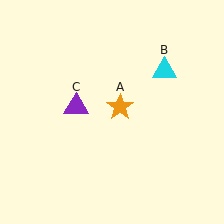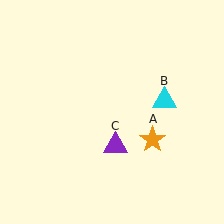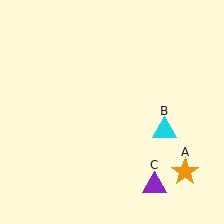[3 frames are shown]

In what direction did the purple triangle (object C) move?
The purple triangle (object C) moved down and to the right.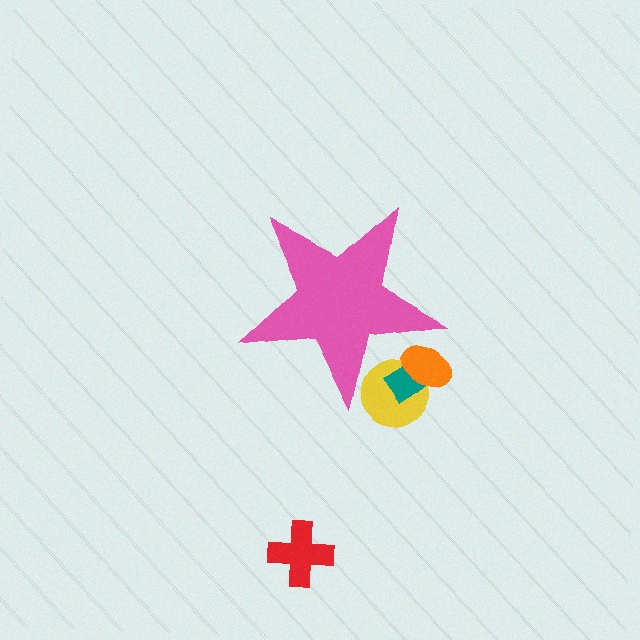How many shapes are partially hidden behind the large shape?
3 shapes are partially hidden.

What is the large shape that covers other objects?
A pink star.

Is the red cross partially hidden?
No, the red cross is fully visible.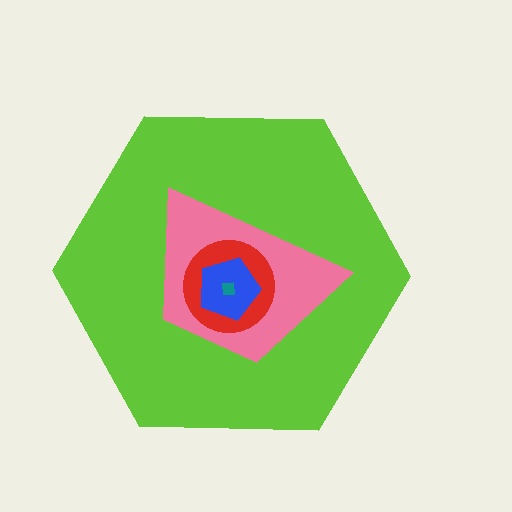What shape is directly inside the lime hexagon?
The pink trapezoid.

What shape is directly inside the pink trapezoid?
The red circle.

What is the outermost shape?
The lime hexagon.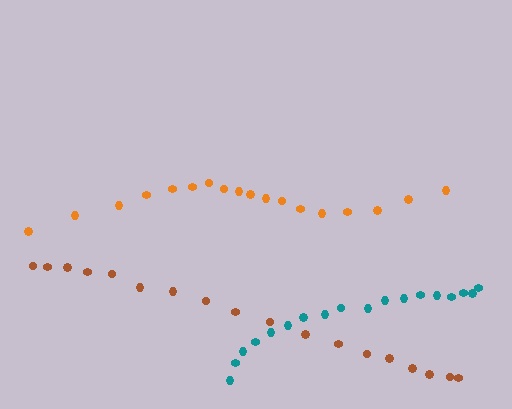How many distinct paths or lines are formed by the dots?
There are 3 distinct paths.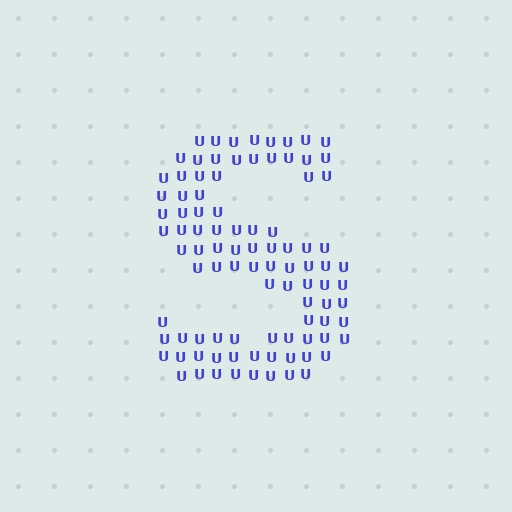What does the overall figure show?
The overall figure shows the letter S.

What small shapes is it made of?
It is made of small letter U's.